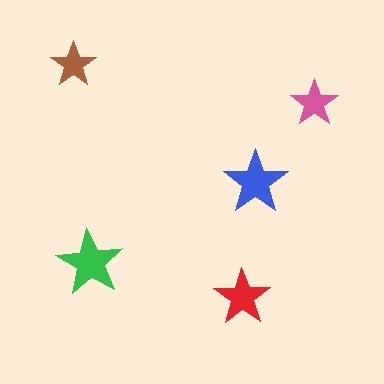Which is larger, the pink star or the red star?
The red one.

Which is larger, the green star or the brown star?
The green one.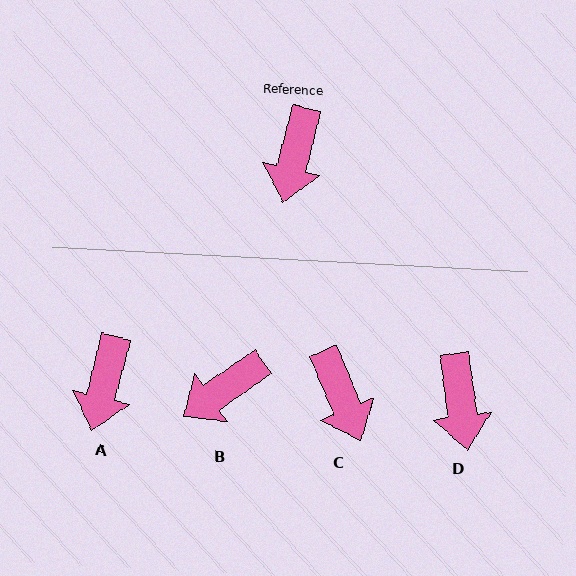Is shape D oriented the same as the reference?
No, it is off by about 22 degrees.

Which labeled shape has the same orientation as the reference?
A.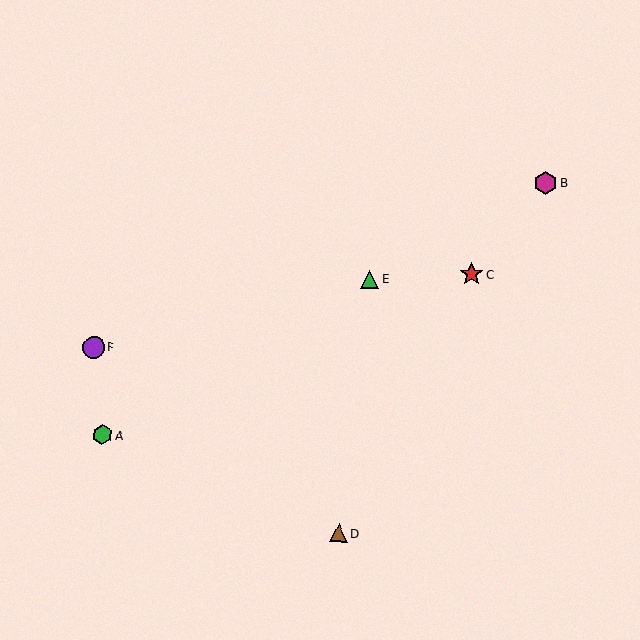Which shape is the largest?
The red star (labeled C) is the largest.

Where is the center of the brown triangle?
The center of the brown triangle is at (339, 533).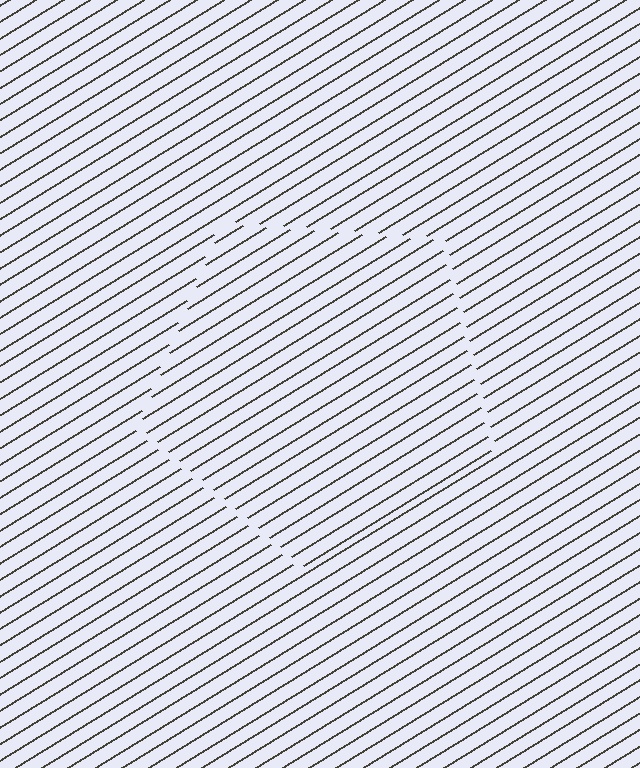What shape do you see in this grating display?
An illusory pentagon. The interior of the shape contains the same grating, shifted by half a period — the contour is defined by the phase discontinuity where line-ends from the inner and outer gratings abut.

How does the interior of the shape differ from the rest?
The interior of the shape contains the same grating, shifted by half a period — the contour is defined by the phase discontinuity where line-ends from the inner and outer gratings abut.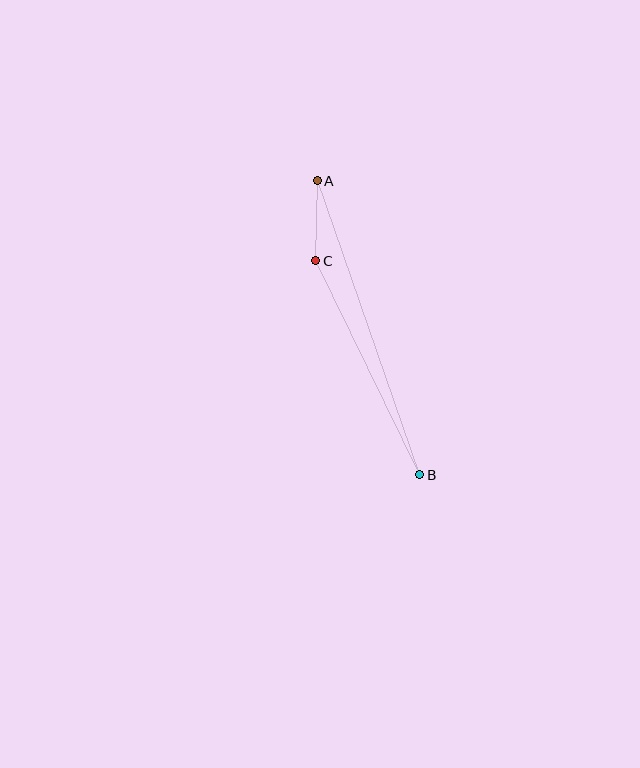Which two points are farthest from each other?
Points A and B are farthest from each other.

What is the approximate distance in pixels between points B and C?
The distance between B and C is approximately 238 pixels.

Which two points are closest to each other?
Points A and C are closest to each other.